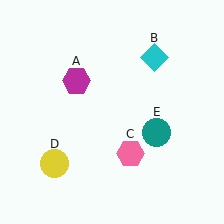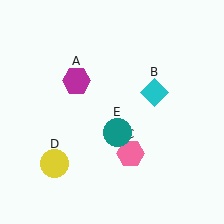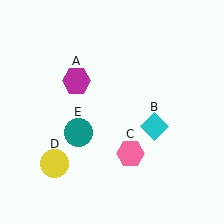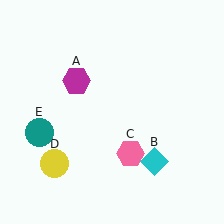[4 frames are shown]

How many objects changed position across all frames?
2 objects changed position: cyan diamond (object B), teal circle (object E).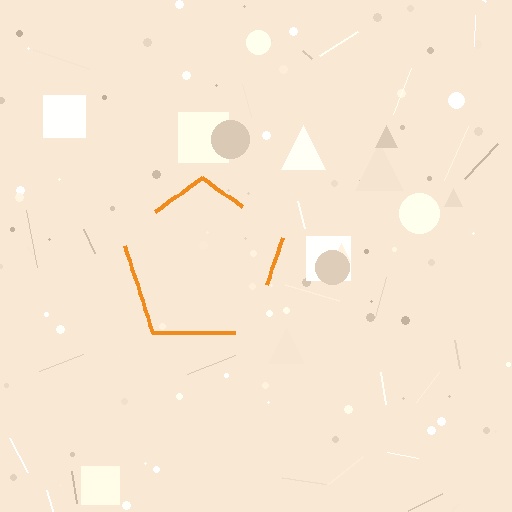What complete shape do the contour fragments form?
The contour fragments form a pentagon.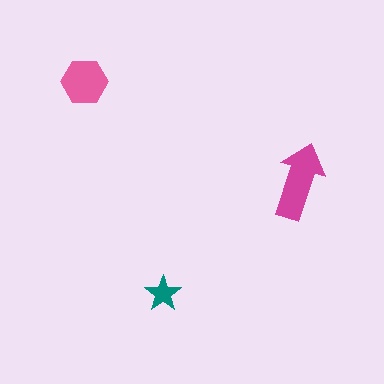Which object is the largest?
The magenta arrow.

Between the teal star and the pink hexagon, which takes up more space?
The pink hexagon.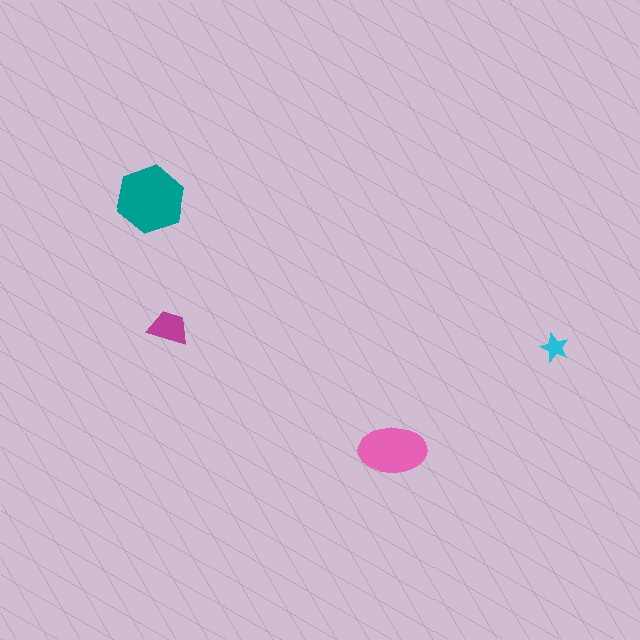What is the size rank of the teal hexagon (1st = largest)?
1st.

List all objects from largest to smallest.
The teal hexagon, the pink ellipse, the magenta trapezoid, the cyan star.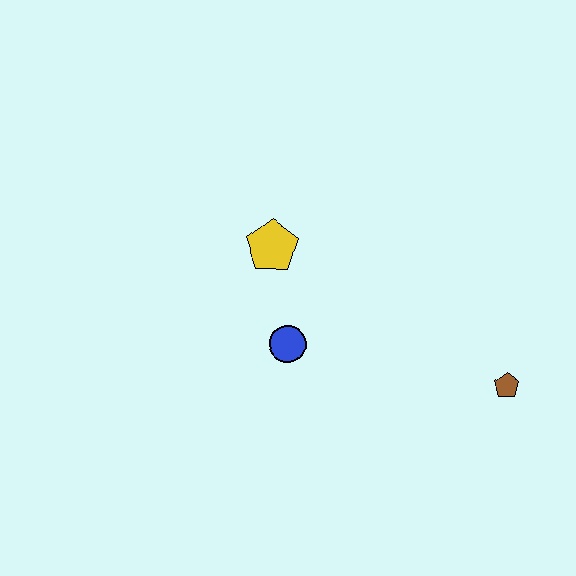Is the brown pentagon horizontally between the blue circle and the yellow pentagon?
No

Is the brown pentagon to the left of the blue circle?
No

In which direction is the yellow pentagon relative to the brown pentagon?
The yellow pentagon is to the left of the brown pentagon.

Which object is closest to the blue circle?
The yellow pentagon is closest to the blue circle.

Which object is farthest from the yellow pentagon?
The brown pentagon is farthest from the yellow pentagon.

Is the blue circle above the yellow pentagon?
No